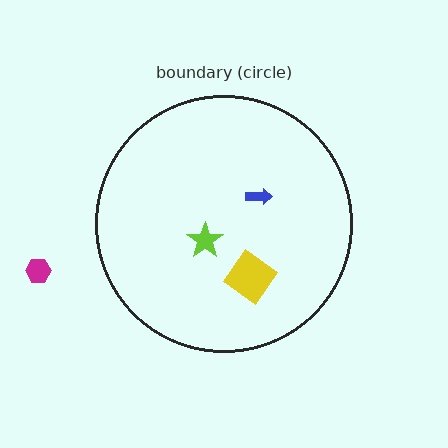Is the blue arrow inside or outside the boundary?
Inside.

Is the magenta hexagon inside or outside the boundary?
Outside.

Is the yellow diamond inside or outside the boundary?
Inside.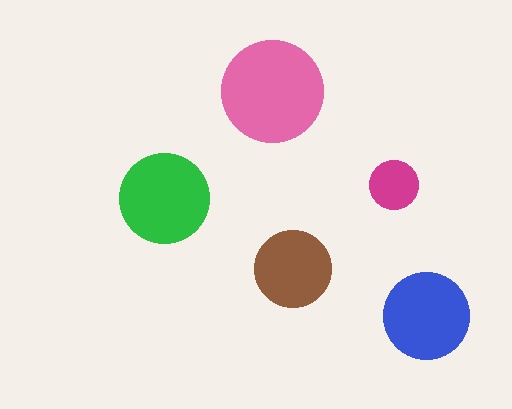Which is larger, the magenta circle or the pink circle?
The pink one.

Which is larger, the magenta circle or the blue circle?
The blue one.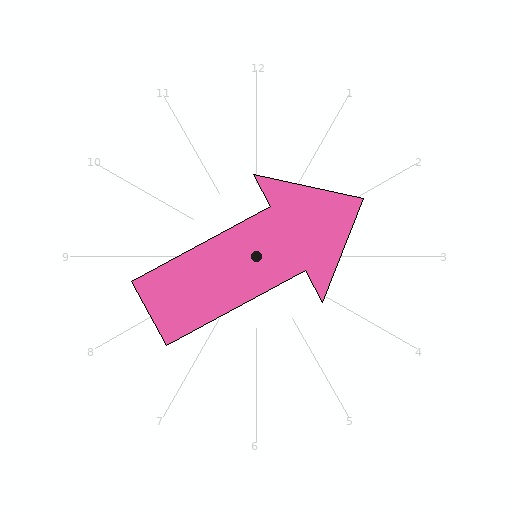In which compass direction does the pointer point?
Northeast.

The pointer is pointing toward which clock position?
Roughly 2 o'clock.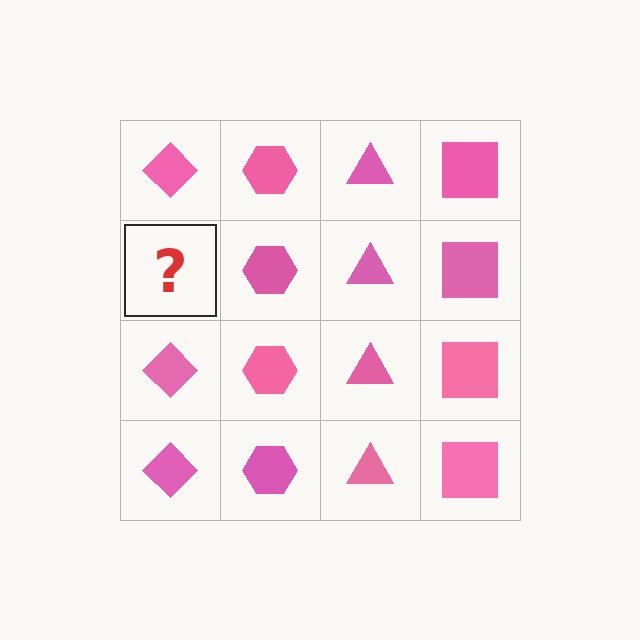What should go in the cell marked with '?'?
The missing cell should contain a pink diamond.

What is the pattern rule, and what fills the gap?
The rule is that each column has a consistent shape. The gap should be filled with a pink diamond.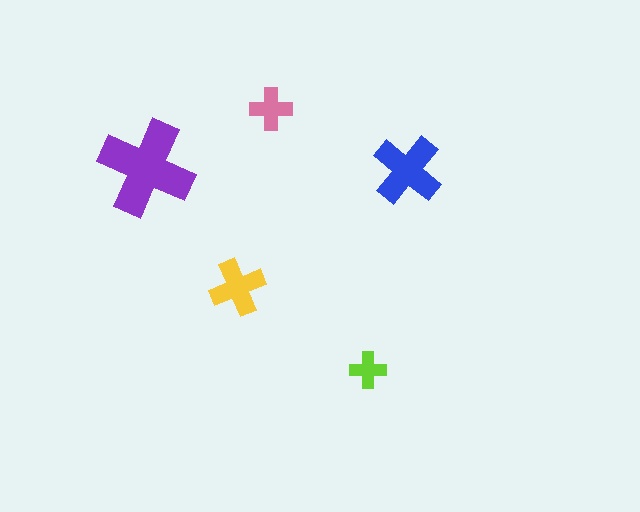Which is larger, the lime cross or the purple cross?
The purple one.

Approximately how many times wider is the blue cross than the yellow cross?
About 1.5 times wider.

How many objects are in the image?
There are 5 objects in the image.